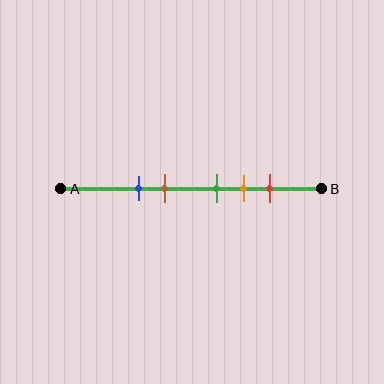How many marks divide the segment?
There are 5 marks dividing the segment.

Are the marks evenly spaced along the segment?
No, the marks are not evenly spaced.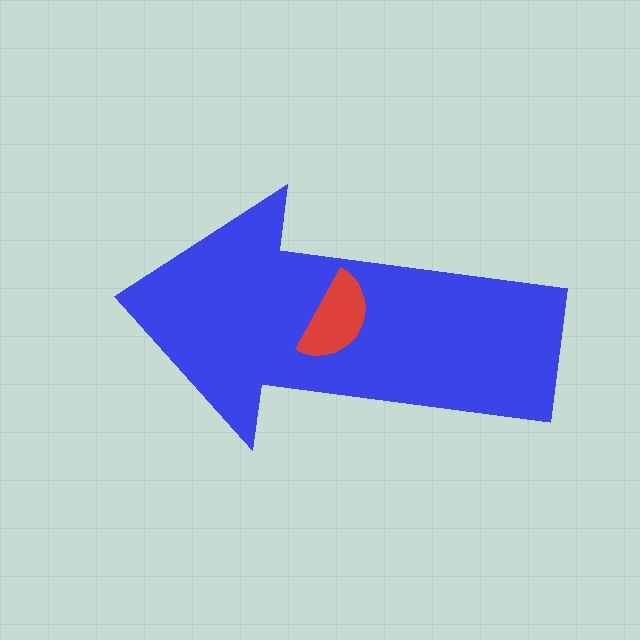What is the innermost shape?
The red semicircle.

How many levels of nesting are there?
2.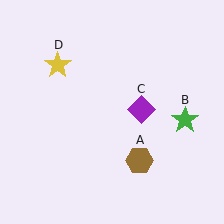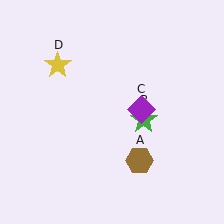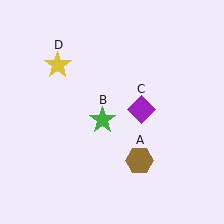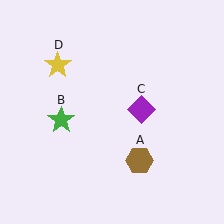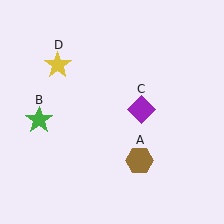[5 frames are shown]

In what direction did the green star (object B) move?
The green star (object B) moved left.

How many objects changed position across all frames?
1 object changed position: green star (object B).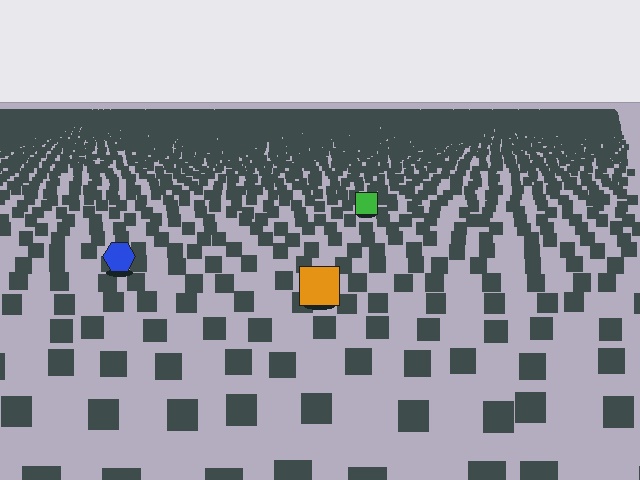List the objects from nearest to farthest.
From nearest to farthest: the orange square, the blue hexagon, the green square.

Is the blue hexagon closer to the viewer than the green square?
Yes. The blue hexagon is closer — you can tell from the texture gradient: the ground texture is coarser near it.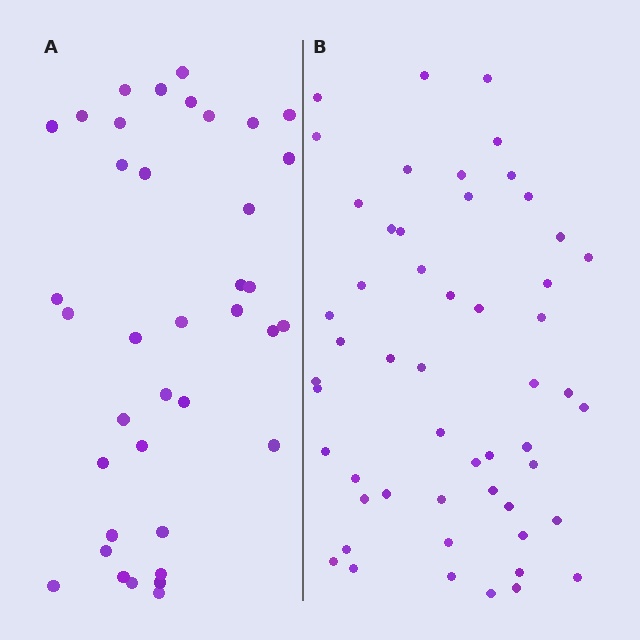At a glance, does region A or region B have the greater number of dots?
Region B (the right region) has more dots.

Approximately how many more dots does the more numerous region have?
Region B has approximately 15 more dots than region A.